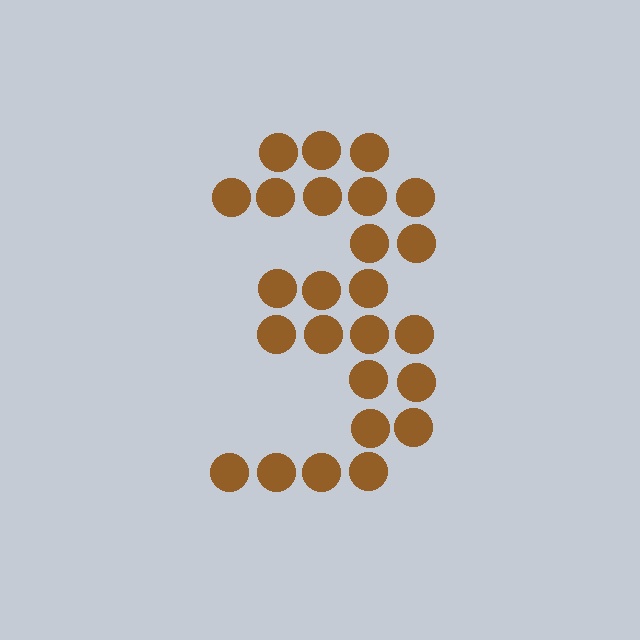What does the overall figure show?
The overall figure shows the digit 3.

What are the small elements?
The small elements are circles.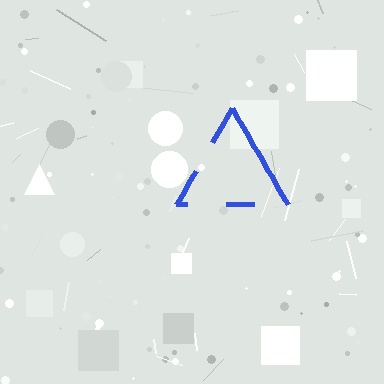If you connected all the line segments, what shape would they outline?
They would outline a triangle.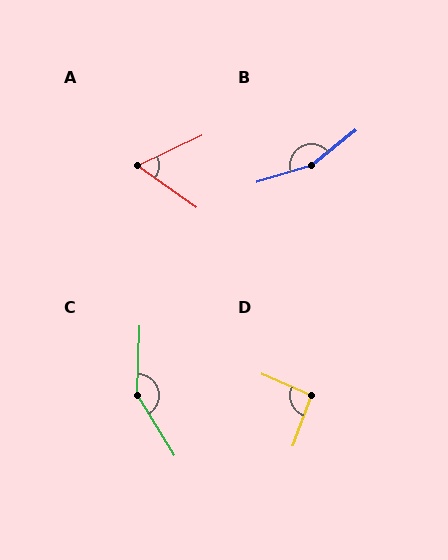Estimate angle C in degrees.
Approximately 146 degrees.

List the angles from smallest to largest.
A (60°), D (93°), C (146°), B (159°).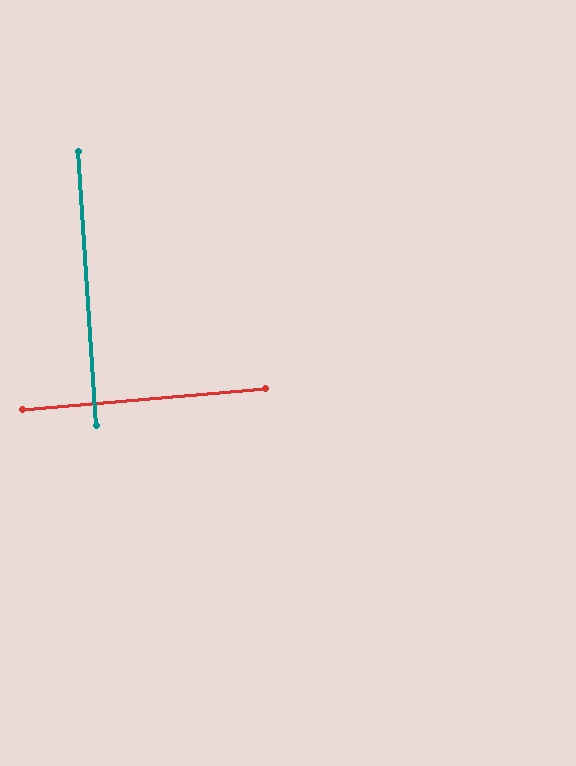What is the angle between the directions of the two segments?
Approximately 89 degrees.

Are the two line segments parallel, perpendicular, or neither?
Perpendicular — they meet at approximately 89°.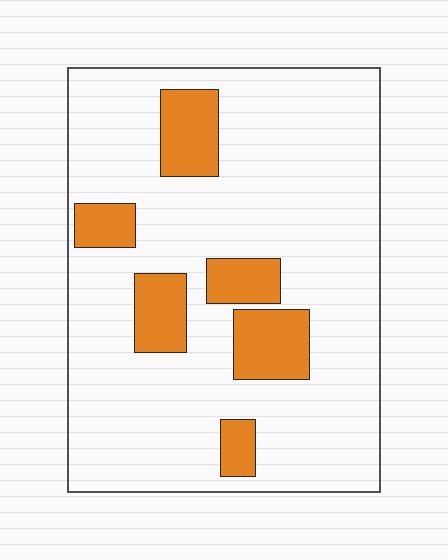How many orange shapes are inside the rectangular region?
6.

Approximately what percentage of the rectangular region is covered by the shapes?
Approximately 15%.